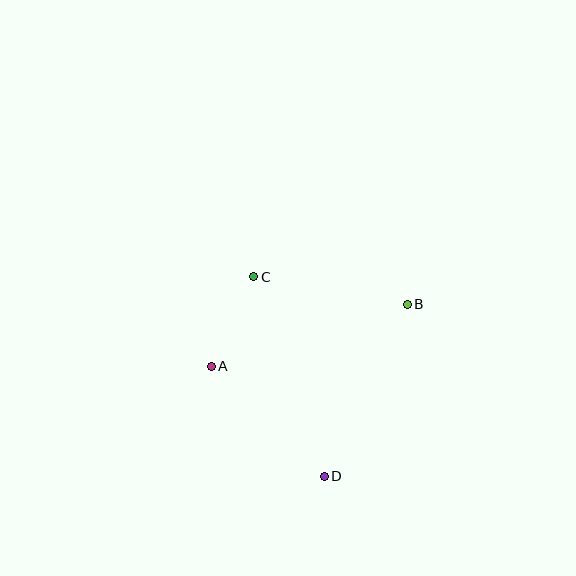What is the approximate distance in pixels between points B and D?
The distance between B and D is approximately 191 pixels.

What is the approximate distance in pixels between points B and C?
The distance between B and C is approximately 156 pixels.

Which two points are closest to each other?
Points A and C are closest to each other.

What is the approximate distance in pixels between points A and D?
The distance between A and D is approximately 157 pixels.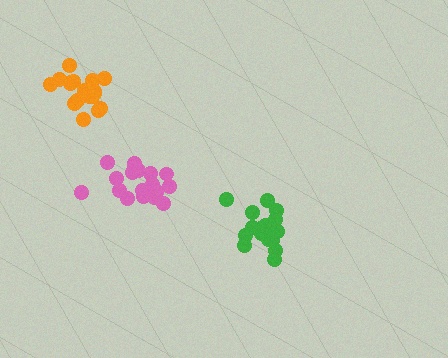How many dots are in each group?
Group 1: 18 dots, Group 2: 20 dots, Group 3: 18 dots (56 total).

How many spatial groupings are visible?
There are 3 spatial groupings.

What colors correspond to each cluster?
The clusters are colored: green, pink, orange.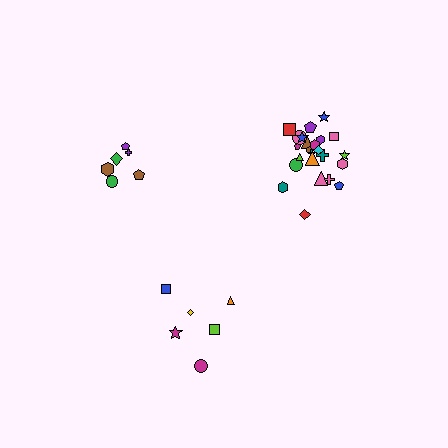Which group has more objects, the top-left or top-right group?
The top-right group.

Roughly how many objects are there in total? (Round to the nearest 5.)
Roughly 35 objects in total.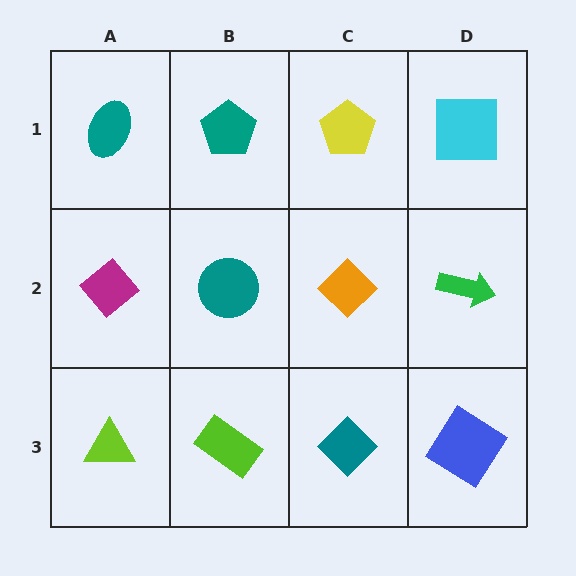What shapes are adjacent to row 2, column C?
A yellow pentagon (row 1, column C), a teal diamond (row 3, column C), a teal circle (row 2, column B), a green arrow (row 2, column D).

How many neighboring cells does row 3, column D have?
2.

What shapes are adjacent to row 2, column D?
A cyan square (row 1, column D), a blue diamond (row 3, column D), an orange diamond (row 2, column C).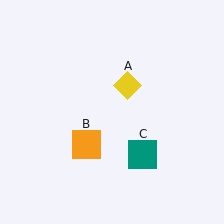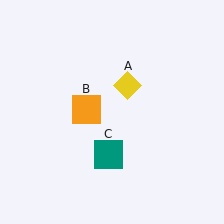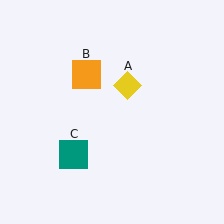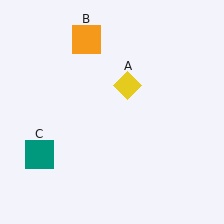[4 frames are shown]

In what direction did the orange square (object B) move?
The orange square (object B) moved up.